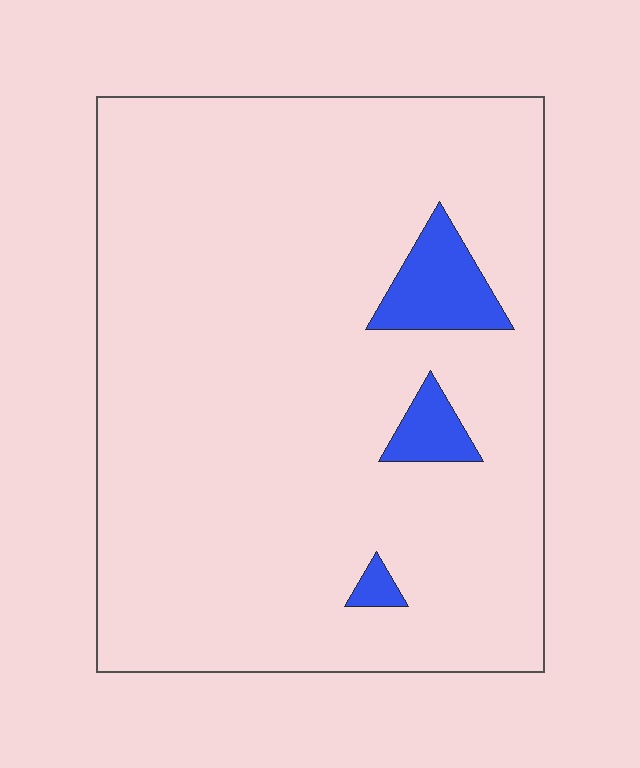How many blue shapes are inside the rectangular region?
3.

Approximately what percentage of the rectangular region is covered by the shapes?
Approximately 5%.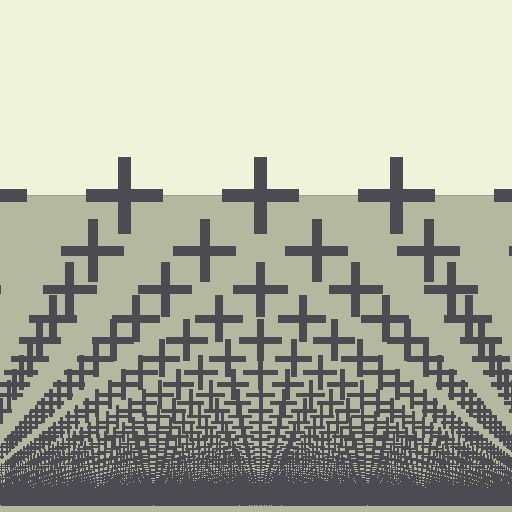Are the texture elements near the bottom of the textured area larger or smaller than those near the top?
Smaller. The gradient is inverted — elements near the bottom are smaller and denser.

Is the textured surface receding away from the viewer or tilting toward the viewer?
The surface appears to tilt toward the viewer. Texture elements get larger and sparser toward the top.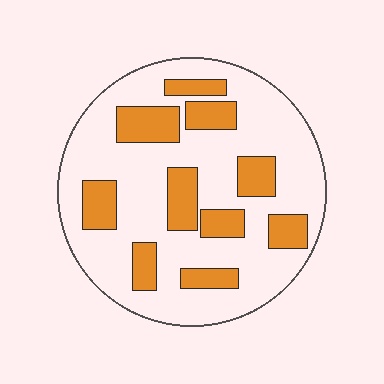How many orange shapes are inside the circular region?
10.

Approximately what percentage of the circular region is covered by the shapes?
Approximately 25%.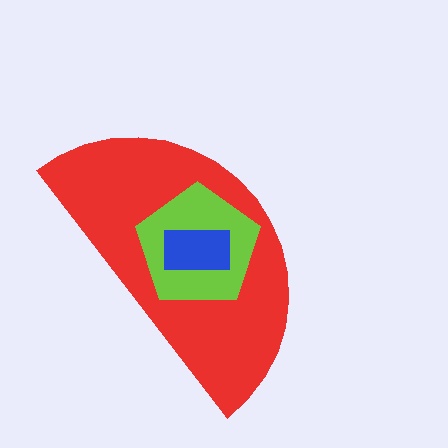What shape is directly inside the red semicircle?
The lime pentagon.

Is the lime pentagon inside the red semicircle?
Yes.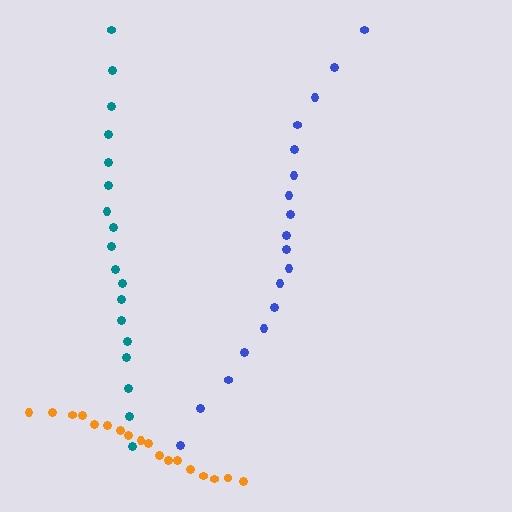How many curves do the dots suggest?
There are 3 distinct paths.